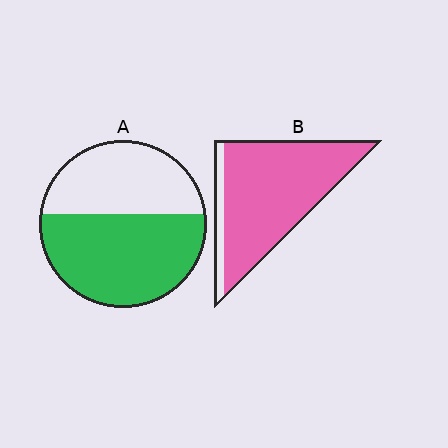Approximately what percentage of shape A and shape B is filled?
A is approximately 60% and B is approximately 90%.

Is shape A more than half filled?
Yes.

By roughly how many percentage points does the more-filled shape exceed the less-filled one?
By roughly 30 percentage points (B over A).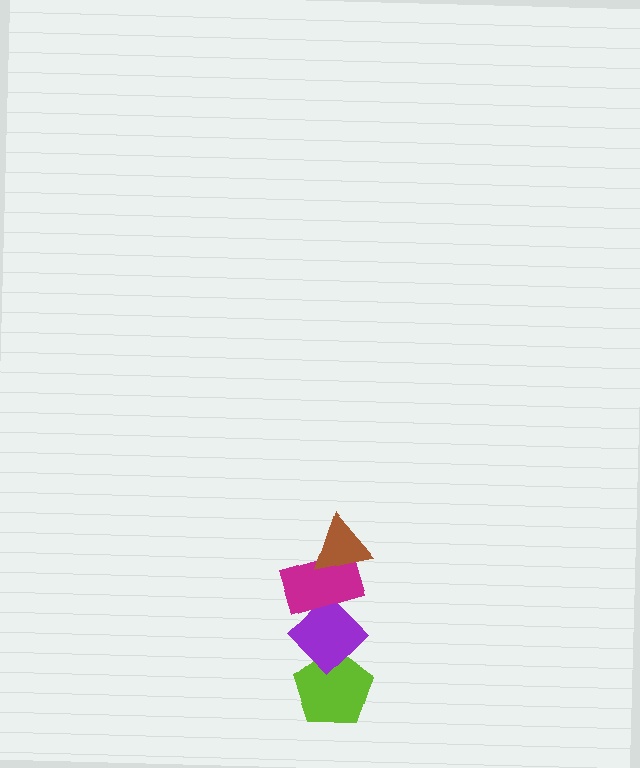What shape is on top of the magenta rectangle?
The brown triangle is on top of the magenta rectangle.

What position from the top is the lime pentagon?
The lime pentagon is 4th from the top.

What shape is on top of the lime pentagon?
The purple diamond is on top of the lime pentagon.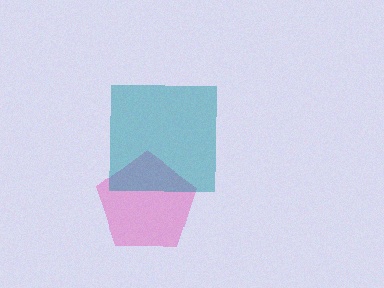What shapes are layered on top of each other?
The layered shapes are: a pink pentagon, a teal square.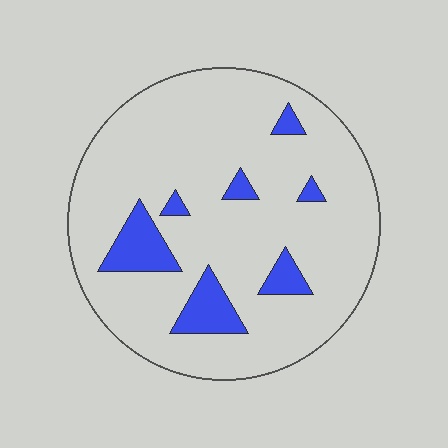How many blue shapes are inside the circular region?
7.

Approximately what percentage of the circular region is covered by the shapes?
Approximately 10%.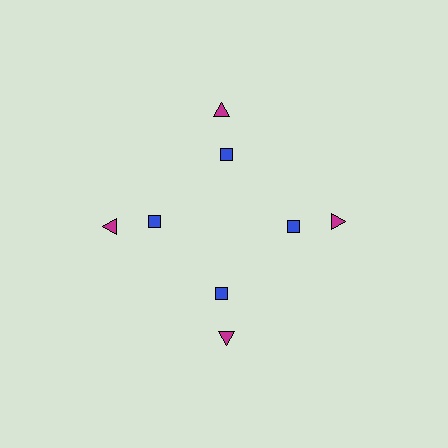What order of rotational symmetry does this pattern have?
This pattern has 4-fold rotational symmetry.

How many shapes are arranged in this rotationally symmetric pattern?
There are 8 shapes, arranged in 4 groups of 2.